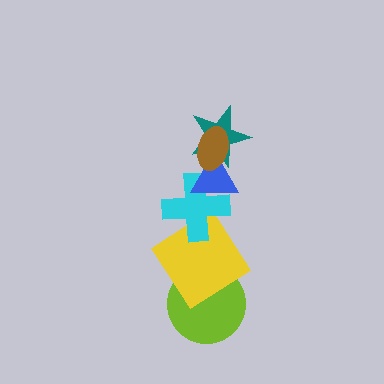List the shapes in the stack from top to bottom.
From top to bottom: the brown ellipse, the teal star, the blue triangle, the cyan cross, the yellow diamond, the lime circle.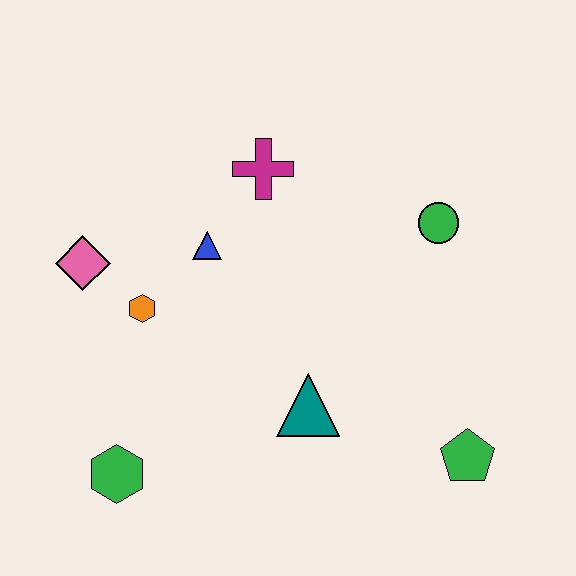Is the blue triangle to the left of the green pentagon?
Yes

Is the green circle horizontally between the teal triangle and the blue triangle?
No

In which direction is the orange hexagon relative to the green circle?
The orange hexagon is to the left of the green circle.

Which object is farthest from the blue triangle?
The green pentagon is farthest from the blue triangle.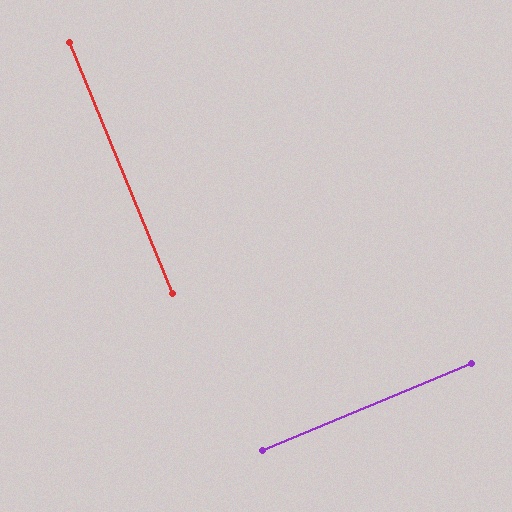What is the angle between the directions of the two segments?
Approximately 90 degrees.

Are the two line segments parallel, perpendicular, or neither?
Perpendicular — they meet at approximately 90°.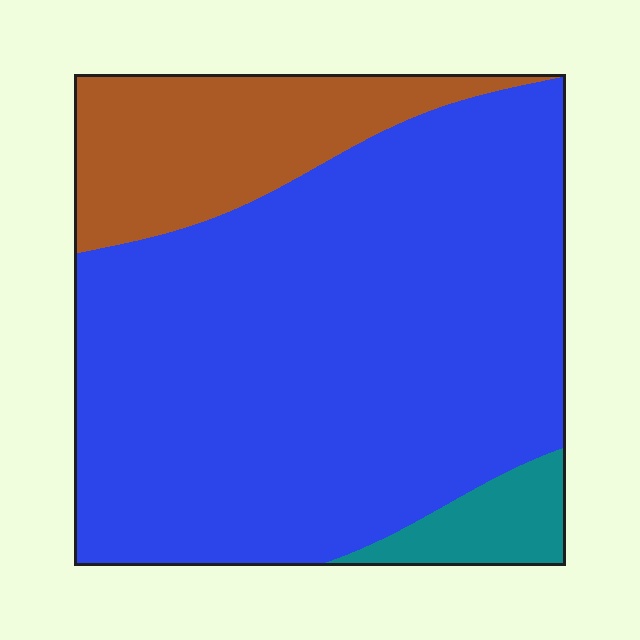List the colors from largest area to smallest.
From largest to smallest: blue, brown, teal.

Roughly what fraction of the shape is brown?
Brown covers roughly 20% of the shape.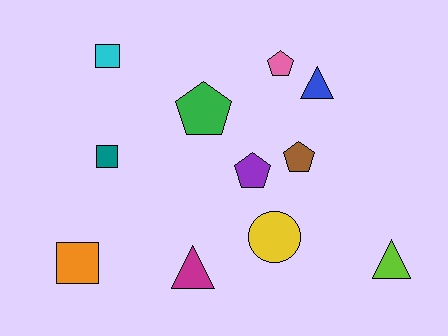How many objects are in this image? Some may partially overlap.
There are 11 objects.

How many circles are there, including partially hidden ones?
There is 1 circle.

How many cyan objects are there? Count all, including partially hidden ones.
There is 1 cyan object.